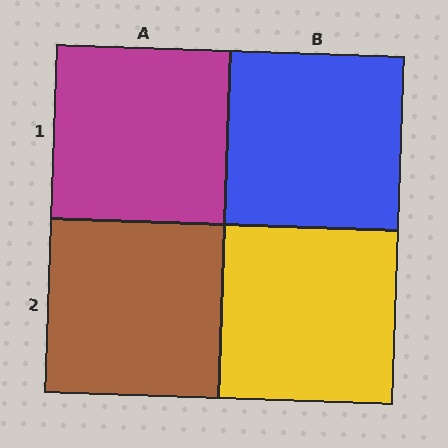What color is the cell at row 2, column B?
Yellow.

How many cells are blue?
1 cell is blue.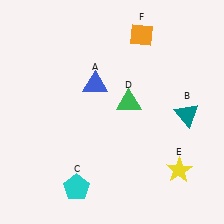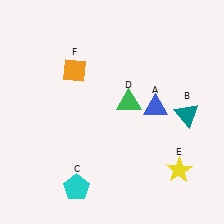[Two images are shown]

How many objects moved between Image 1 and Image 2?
2 objects moved between the two images.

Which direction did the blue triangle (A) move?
The blue triangle (A) moved right.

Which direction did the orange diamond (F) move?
The orange diamond (F) moved left.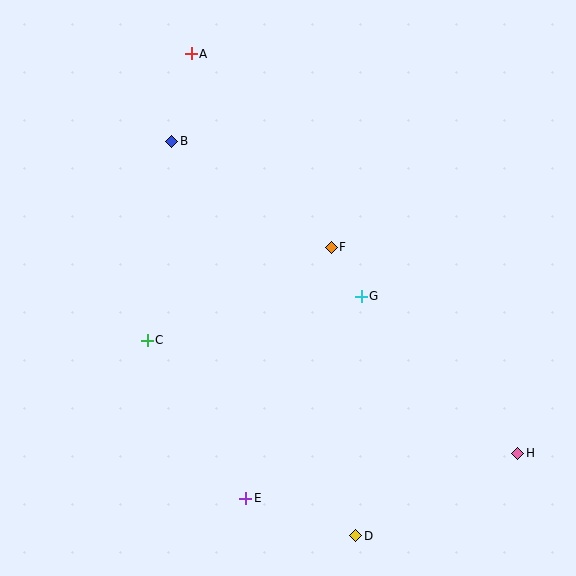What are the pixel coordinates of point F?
Point F is at (331, 247).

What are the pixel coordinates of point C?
Point C is at (147, 340).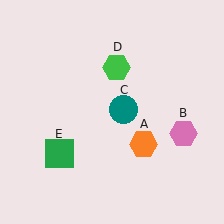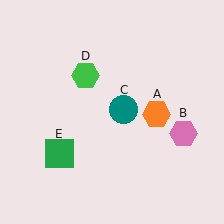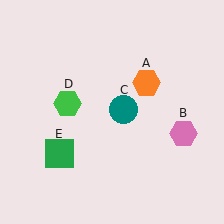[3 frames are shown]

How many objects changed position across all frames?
2 objects changed position: orange hexagon (object A), green hexagon (object D).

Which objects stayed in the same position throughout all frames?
Pink hexagon (object B) and teal circle (object C) and green square (object E) remained stationary.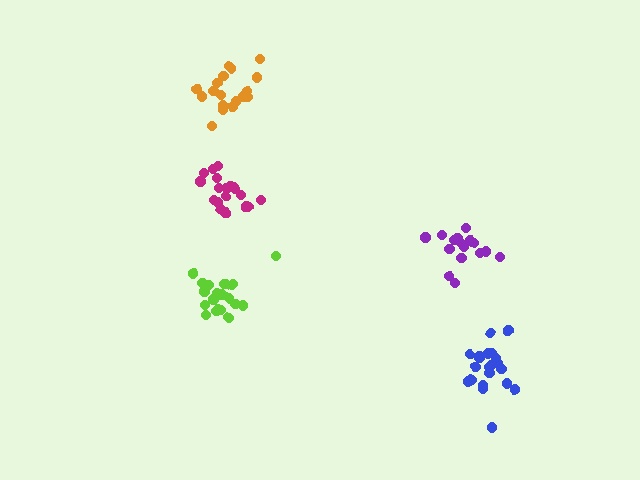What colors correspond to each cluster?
The clusters are colored: lime, blue, orange, purple, magenta.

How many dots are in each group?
Group 1: 21 dots, Group 2: 21 dots, Group 3: 18 dots, Group 4: 17 dots, Group 5: 19 dots (96 total).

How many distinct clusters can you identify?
There are 5 distinct clusters.